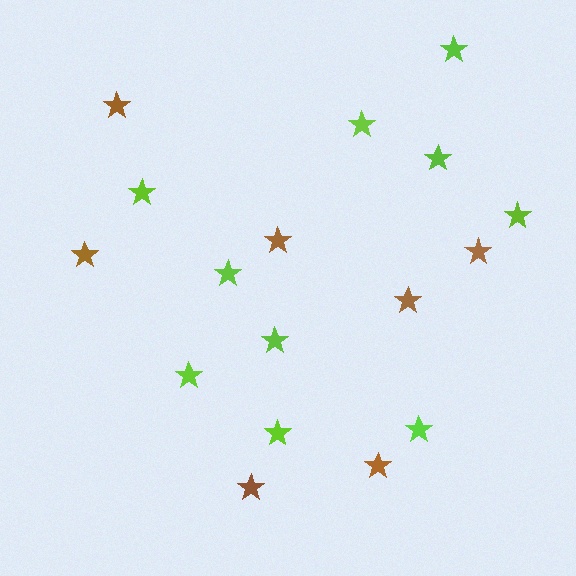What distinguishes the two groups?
There are 2 groups: one group of lime stars (10) and one group of brown stars (7).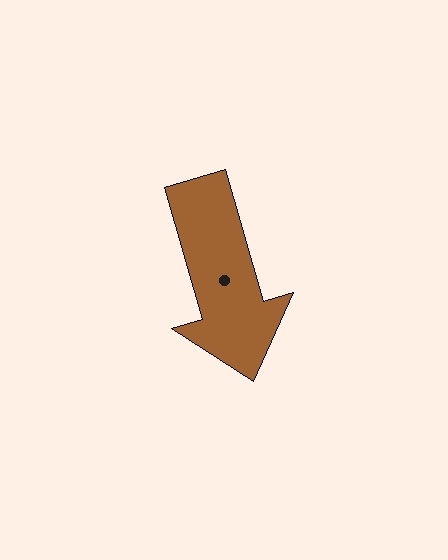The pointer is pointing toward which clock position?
Roughly 5 o'clock.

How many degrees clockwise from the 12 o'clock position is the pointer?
Approximately 164 degrees.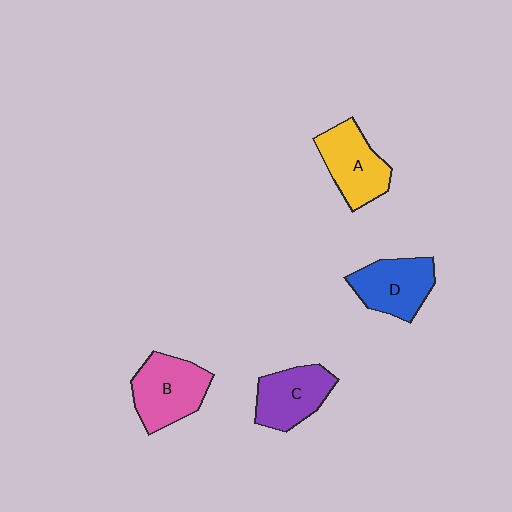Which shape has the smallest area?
Shape C (purple).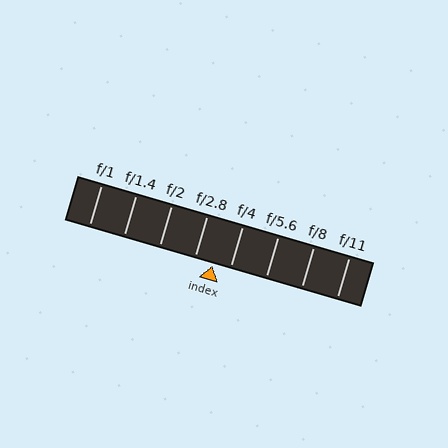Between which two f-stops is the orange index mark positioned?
The index mark is between f/2.8 and f/4.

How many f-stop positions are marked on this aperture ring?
There are 8 f-stop positions marked.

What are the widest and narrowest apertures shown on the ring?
The widest aperture shown is f/1 and the narrowest is f/11.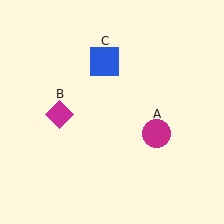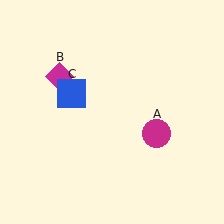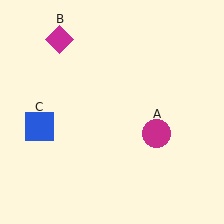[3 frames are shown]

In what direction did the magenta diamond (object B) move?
The magenta diamond (object B) moved up.